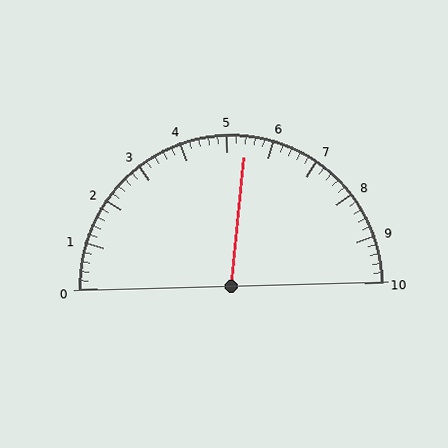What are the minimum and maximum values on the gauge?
The gauge ranges from 0 to 10.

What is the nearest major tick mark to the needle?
The nearest major tick mark is 5.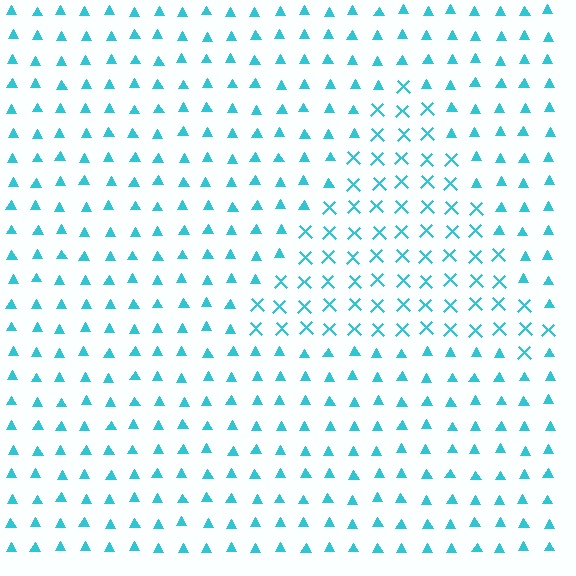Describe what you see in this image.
The image is filled with small cyan elements arranged in a uniform grid. A triangle-shaped region contains X marks, while the surrounding area contains triangles. The boundary is defined purely by the change in element shape.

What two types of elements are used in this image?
The image uses X marks inside the triangle region and triangles outside it.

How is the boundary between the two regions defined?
The boundary is defined by a change in element shape: X marks inside vs. triangles outside. All elements share the same color and spacing.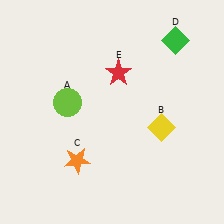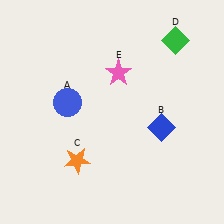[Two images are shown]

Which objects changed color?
A changed from lime to blue. B changed from yellow to blue. E changed from red to pink.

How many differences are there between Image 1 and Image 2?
There are 3 differences between the two images.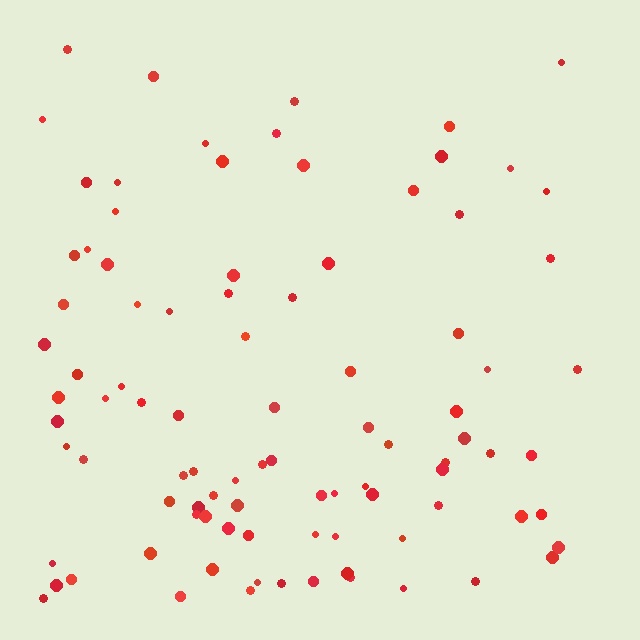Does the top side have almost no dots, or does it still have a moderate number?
Still a moderate number, just noticeably fewer than the bottom.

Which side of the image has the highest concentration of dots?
The bottom.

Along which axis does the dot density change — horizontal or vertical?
Vertical.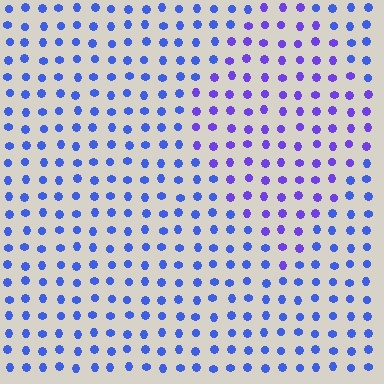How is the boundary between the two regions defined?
The boundary is defined purely by a slight shift in hue (about 30 degrees). Spacing, size, and orientation are identical on both sides.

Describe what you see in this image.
The image is filled with small blue elements in a uniform arrangement. A diamond-shaped region is visible where the elements are tinted to a slightly different hue, forming a subtle color boundary.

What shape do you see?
I see a diamond.